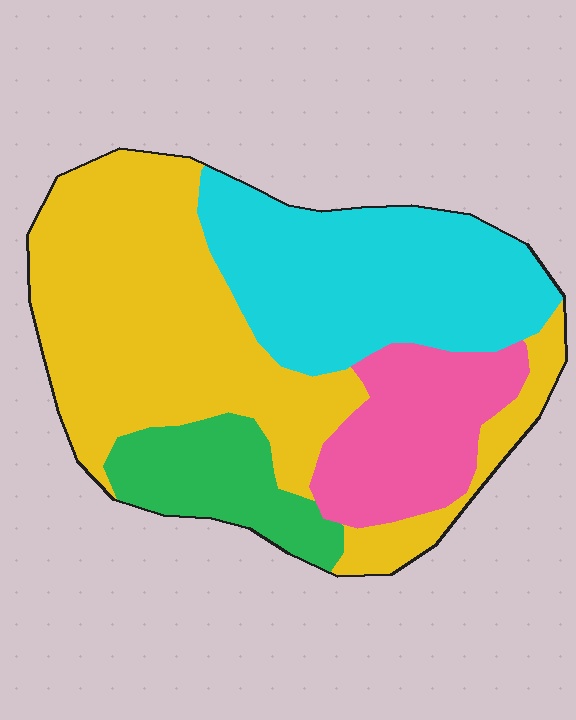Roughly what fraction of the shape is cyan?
Cyan takes up about one quarter (1/4) of the shape.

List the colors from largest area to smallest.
From largest to smallest: yellow, cyan, pink, green.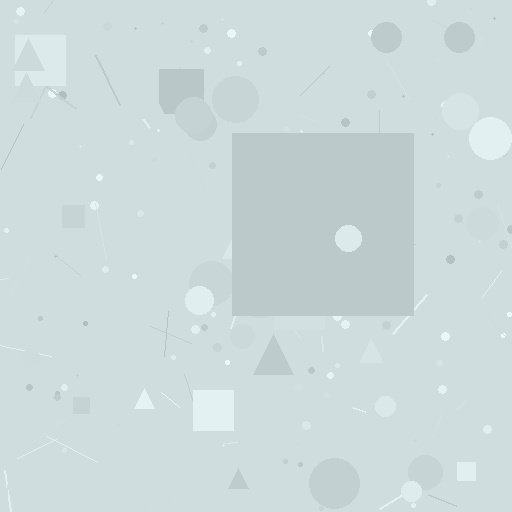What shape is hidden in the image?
A square is hidden in the image.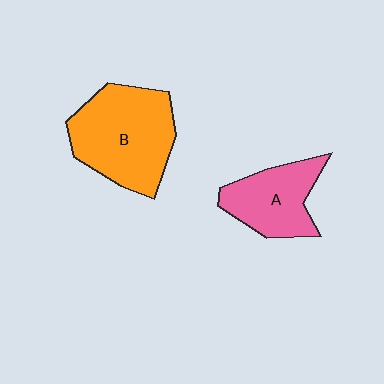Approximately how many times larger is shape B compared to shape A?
Approximately 1.6 times.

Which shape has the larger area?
Shape B (orange).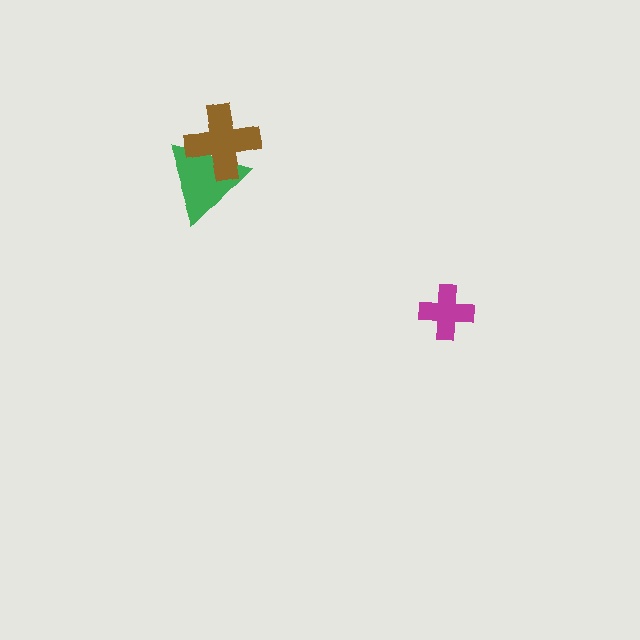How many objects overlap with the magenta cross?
0 objects overlap with the magenta cross.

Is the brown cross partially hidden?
No, no other shape covers it.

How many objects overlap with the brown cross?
1 object overlaps with the brown cross.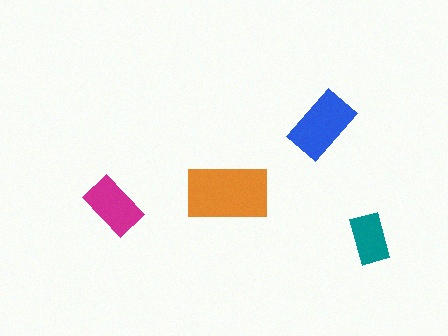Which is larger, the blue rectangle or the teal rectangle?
The blue one.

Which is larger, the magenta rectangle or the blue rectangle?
The blue one.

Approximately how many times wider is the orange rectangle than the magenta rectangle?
About 1.5 times wider.